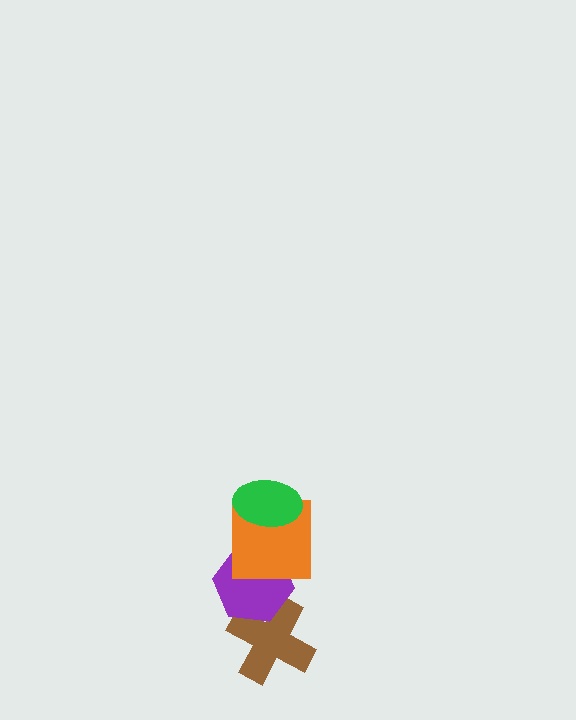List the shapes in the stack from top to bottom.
From top to bottom: the green ellipse, the orange square, the purple hexagon, the brown cross.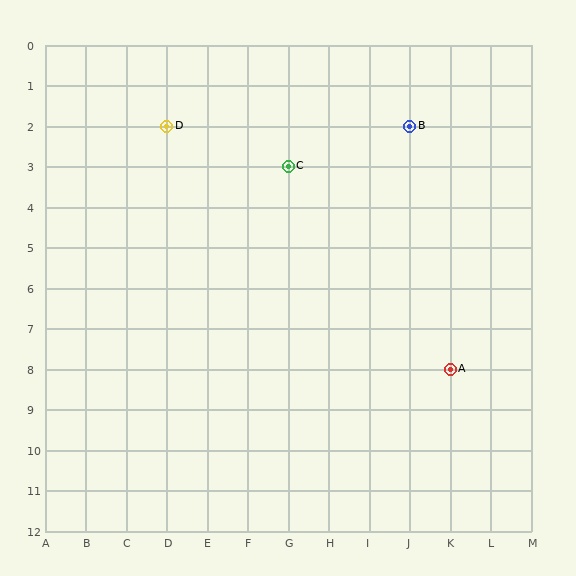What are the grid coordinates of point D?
Point D is at grid coordinates (D, 2).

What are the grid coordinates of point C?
Point C is at grid coordinates (G, 3).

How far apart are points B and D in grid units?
Points B and D are 6 columns apart.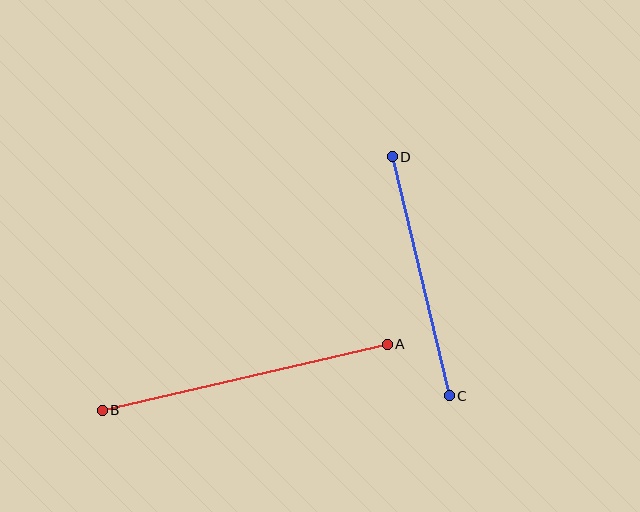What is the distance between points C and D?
The distance is approximately 246 pixels.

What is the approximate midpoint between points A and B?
The midpoint is at approximately (245, 377) pixels.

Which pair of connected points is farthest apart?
Points A and B are farthest apart.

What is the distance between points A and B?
The distance is approximately 293 pixels.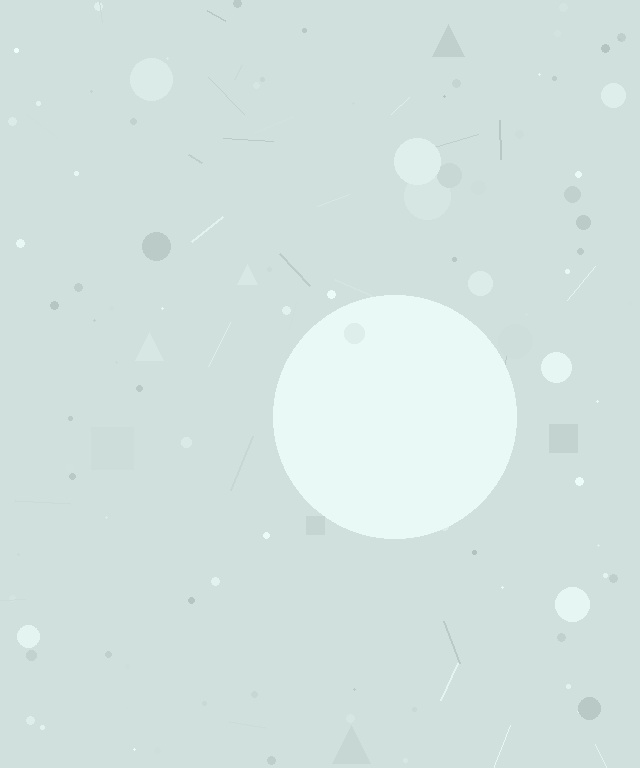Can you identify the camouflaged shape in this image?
The camouflaged shape is a circle.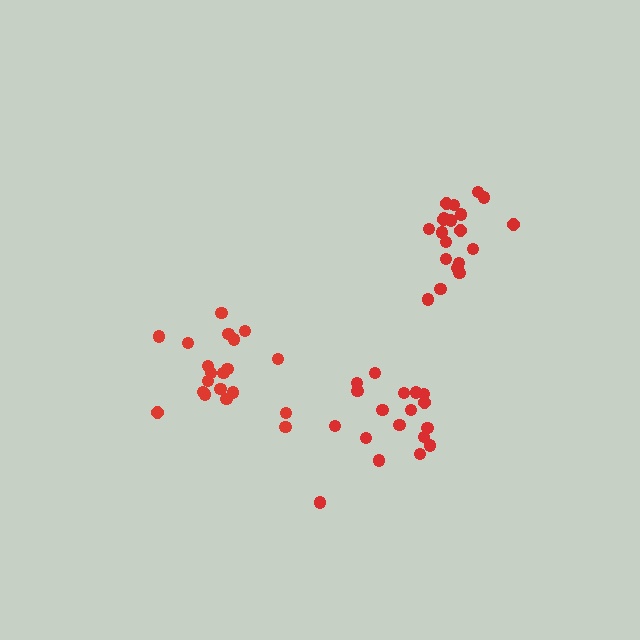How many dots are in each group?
Group 1: 20 dots, Group 2: 20 dots, Group 3: 18 dots (58 total).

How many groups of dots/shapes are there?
There are 3 groups.